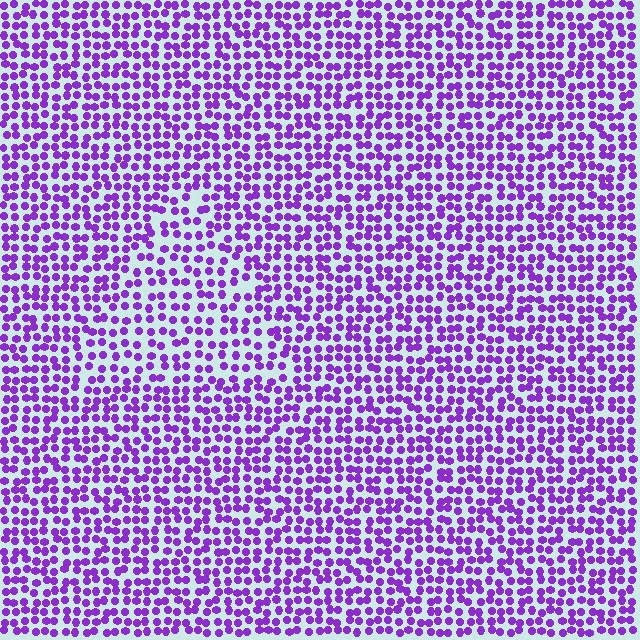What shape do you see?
I see a triangle.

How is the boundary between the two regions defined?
The boundary is defined by a change in element density (approximately 1.4x ratio). All elements are the same color, size, and shape.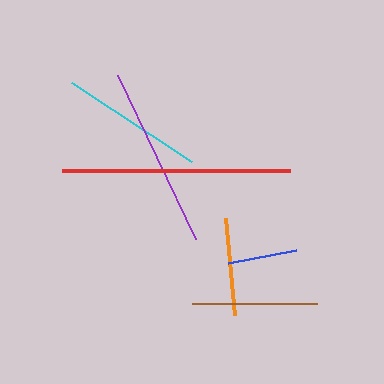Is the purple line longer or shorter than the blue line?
The purple line is longer than the blue line.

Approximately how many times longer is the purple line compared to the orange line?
The purple line is approximately 1.9 times the length of the orange line.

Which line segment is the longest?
The red line is the longest at approximately 228 pixels.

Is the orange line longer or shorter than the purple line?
The purple line is longer than the orange line.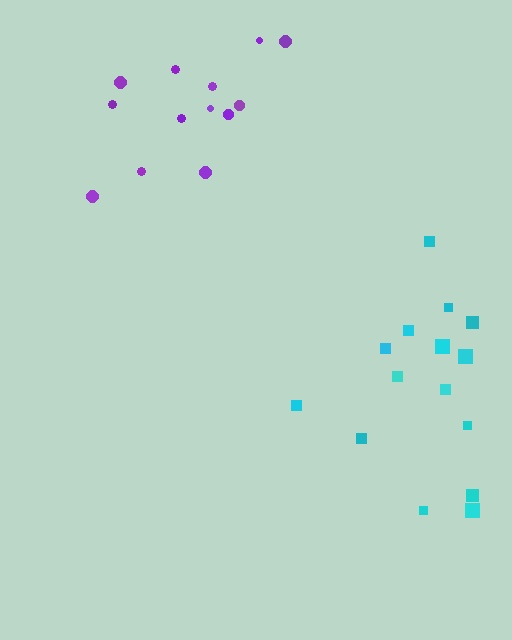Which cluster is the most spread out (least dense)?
Cyan.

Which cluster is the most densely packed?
Purple.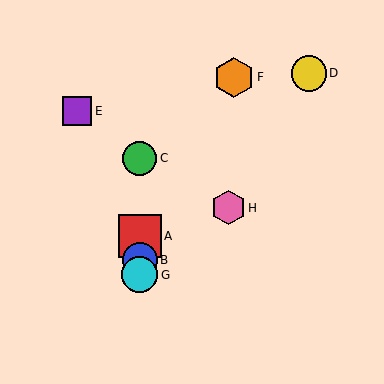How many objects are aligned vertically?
4 objects (A, B, C, G) are aligned vertically.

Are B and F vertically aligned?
No, B is at x≈140 and F is at x≈234.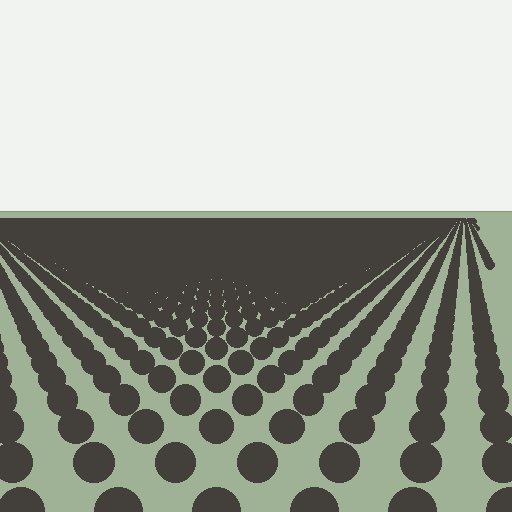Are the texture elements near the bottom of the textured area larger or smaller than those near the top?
Larger. Near the bottom, elements are closer to the viewer and appear at a bigger on-screen size.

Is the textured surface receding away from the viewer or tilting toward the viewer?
The surface is receding away from the viewer. Texture elements get smaller and denser toward the top.